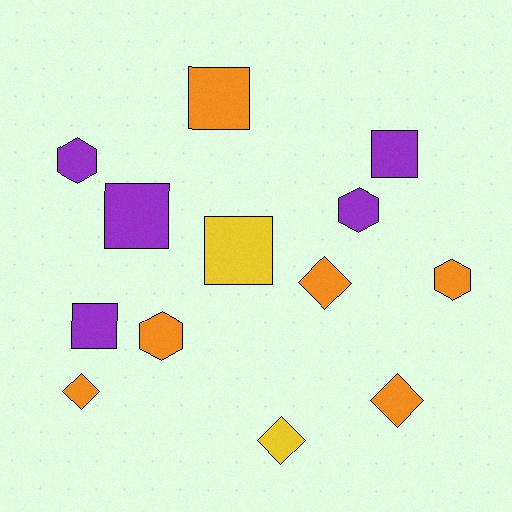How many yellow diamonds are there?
There is 1 yellow diamond.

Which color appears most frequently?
Orange, with 6 objects.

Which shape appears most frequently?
Square, with 5 objects.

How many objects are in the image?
There are 13 objects.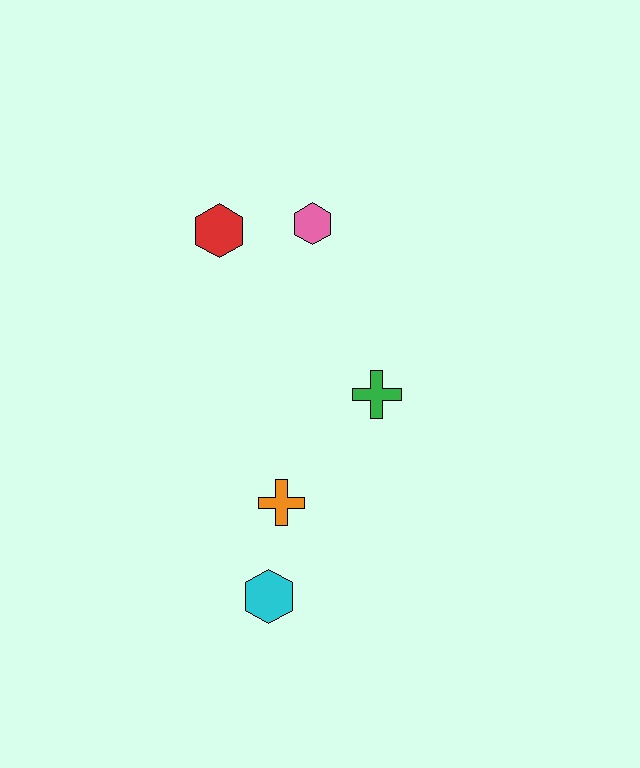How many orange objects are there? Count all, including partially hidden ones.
There is 1 orange object.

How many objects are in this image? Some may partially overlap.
There are 5 objects.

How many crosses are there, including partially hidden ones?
There are 2 crosses.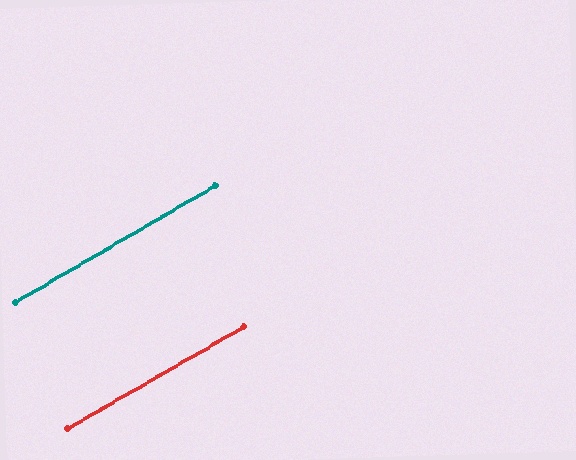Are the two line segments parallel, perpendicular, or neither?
Parallel — their directions differ by only 0.3°.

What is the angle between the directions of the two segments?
Approximately 0 degrees.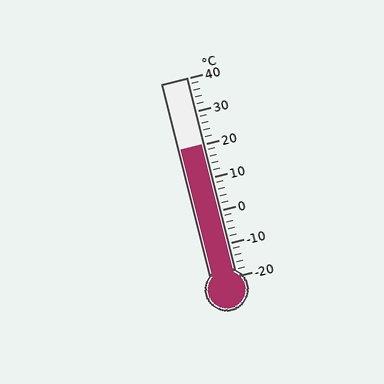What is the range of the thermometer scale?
The thermometer scale ranges from -20°C to 40°C.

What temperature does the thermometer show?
The thermometer shows approximately 20°C.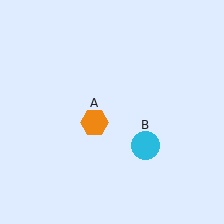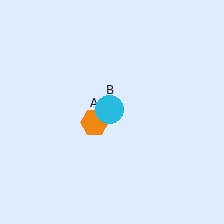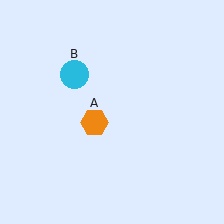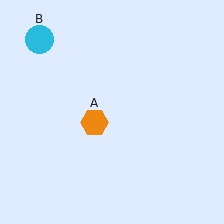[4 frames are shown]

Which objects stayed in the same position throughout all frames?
Orange hexagon (object A) remained stationary.